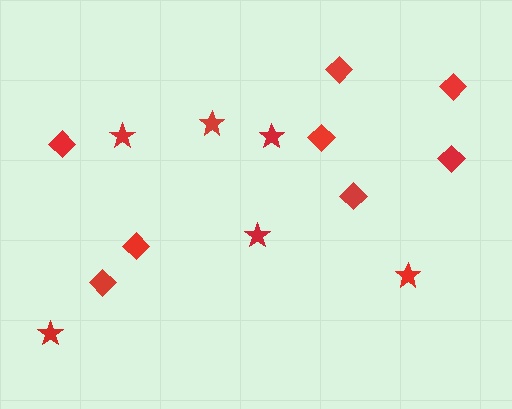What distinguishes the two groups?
There are 2 groups: one group of diamonds (8) and one group of stars (6).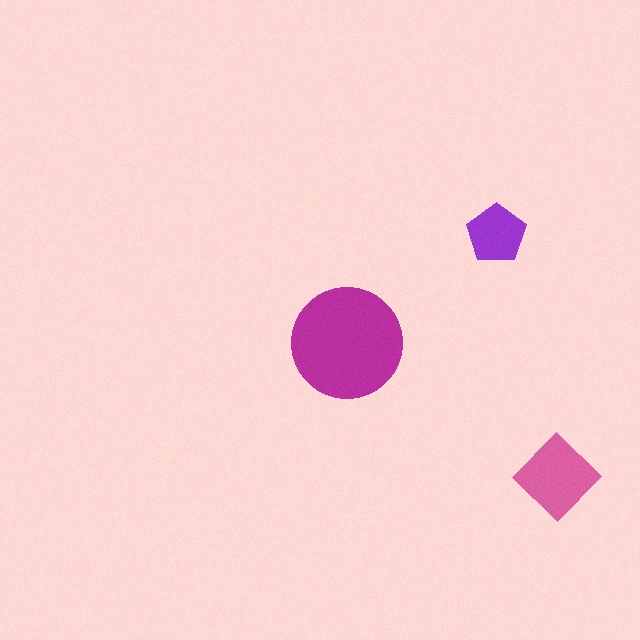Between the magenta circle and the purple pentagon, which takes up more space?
The magenta circle.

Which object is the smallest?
The purple pentagon.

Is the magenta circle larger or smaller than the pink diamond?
Larger.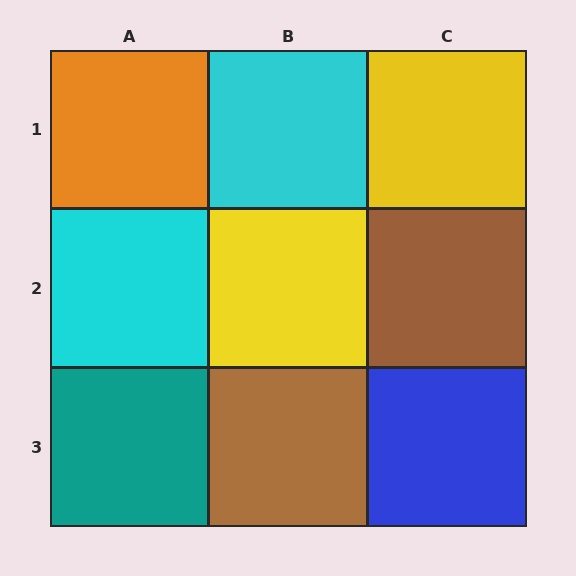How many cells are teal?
1 cell is teal.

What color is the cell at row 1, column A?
Orange.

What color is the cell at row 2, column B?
Yellow.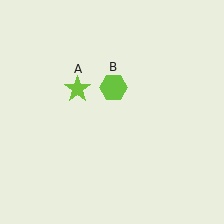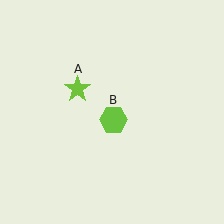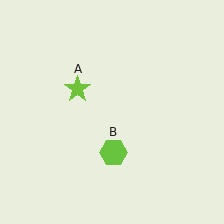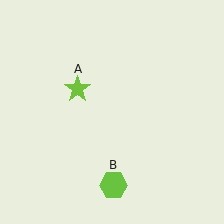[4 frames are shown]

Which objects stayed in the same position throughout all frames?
Lime star (object A) remained stationary.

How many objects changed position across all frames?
1 object changed position: lime hexagon (object B).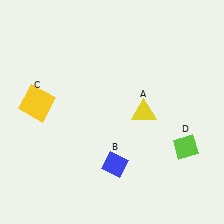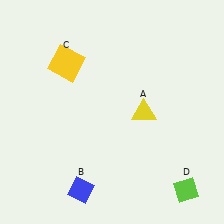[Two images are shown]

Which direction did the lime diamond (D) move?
The lime diamond (D) moved down.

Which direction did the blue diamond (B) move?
The blue diamond (B) moved left.